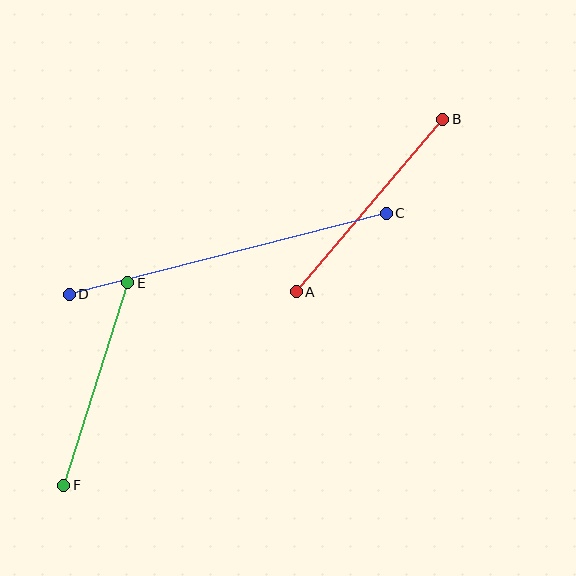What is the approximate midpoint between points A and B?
The midpoint is at approximately (370, 205) pixels.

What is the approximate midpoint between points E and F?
The midpoint is at approximately (96, 384) pixels.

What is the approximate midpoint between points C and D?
The midpoint is at approximately (228, 254) pixels.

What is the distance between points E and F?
The distance is approximately 212 pixels.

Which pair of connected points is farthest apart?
Points C and D are farthest apart.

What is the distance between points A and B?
The distance is approximately 226 pixels.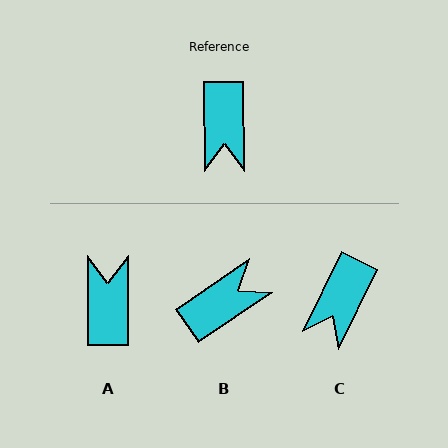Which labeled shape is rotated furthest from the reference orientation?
A, about 180 degrees away.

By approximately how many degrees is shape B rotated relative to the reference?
Approximately 124 degrees counter-clockwise.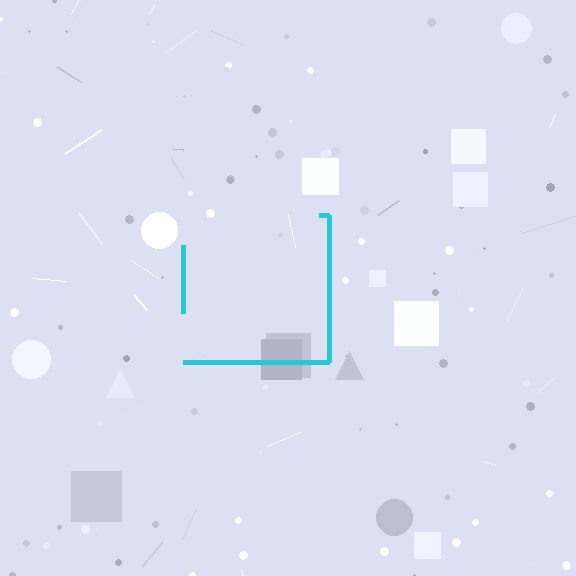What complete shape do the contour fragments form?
The contour fragments form a square.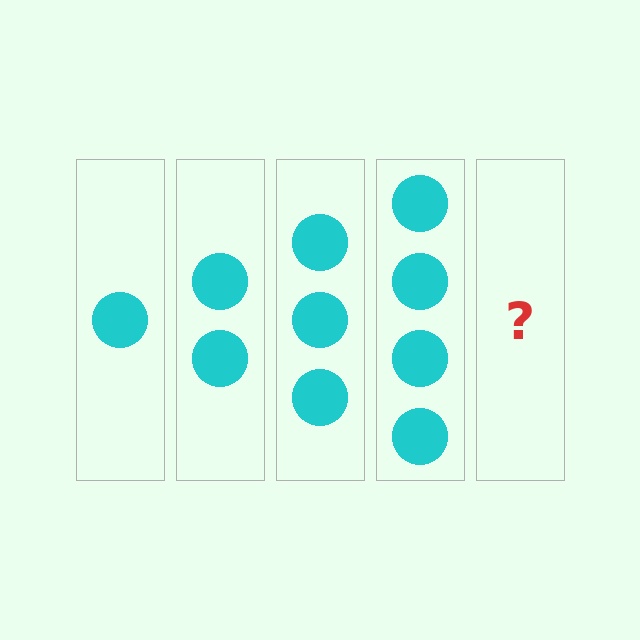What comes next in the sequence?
The next element should be 5 circles.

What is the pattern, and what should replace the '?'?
The pattern is that each step adds one more circle. The '?' should be 5 circles.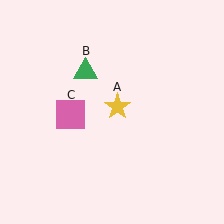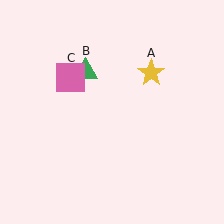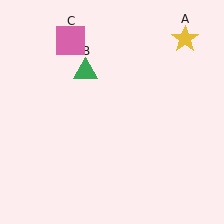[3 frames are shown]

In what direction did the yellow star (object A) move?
The yellow star (object A) moved up and to the right.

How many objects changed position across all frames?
2 objects changed position: yellow star (object A), pink square (object C).